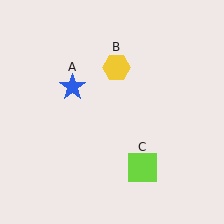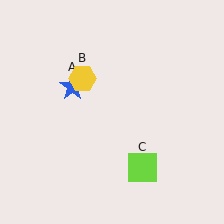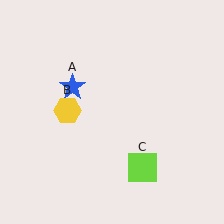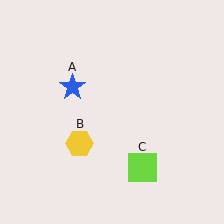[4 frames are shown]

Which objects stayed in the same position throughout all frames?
Blue star (object A) and lime square (object C) remained stationary.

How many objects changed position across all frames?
1 object changed position: yellow hexagon (object B).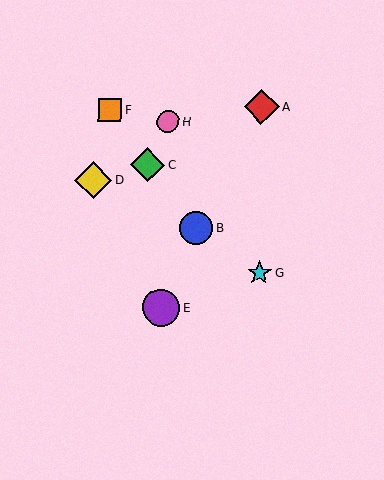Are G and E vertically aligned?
No, G is at x≈259 and E is at x≈161.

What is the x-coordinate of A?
Object A is at x≈261.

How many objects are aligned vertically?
2 objects (A, G) are aligned vertically.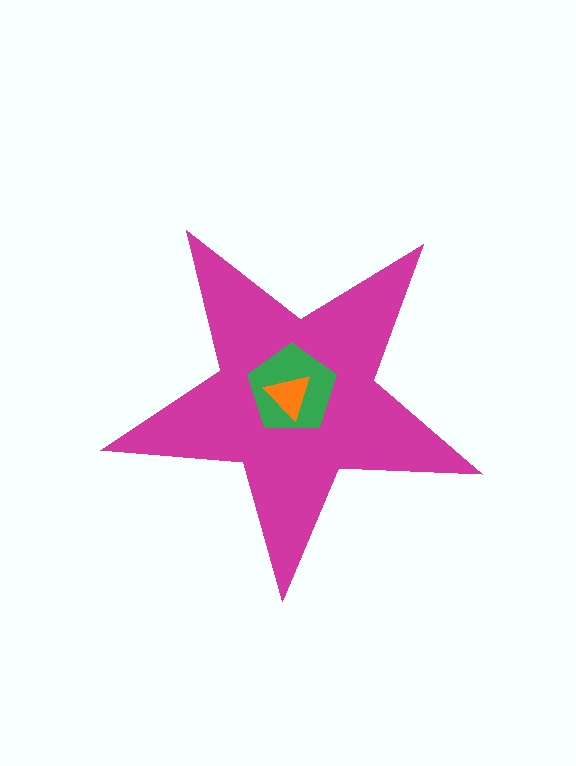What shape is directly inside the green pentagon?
The orange triangle.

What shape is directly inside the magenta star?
The green pentagon.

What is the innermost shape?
The orange triangle.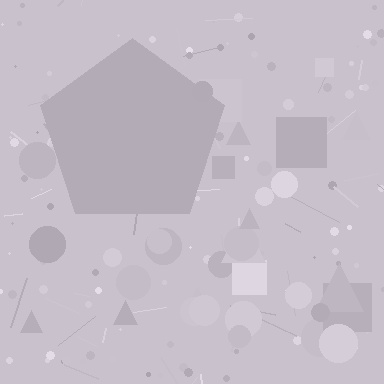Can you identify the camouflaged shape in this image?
The camouflaged shape is a pentagon.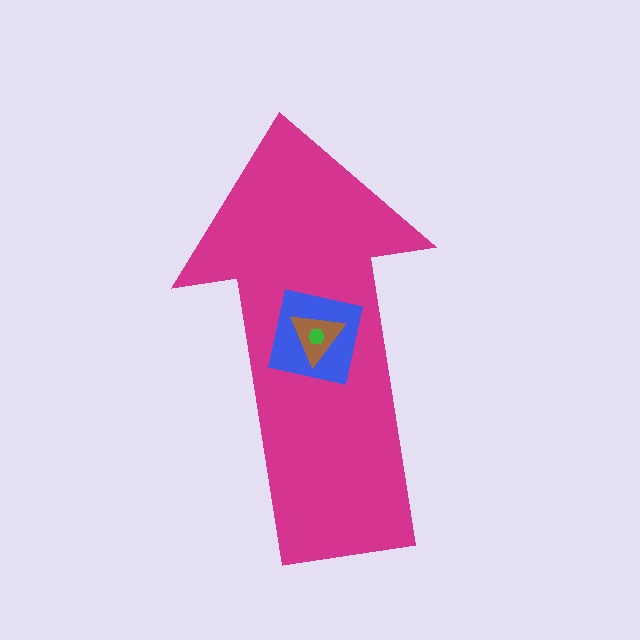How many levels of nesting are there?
4.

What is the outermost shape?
The magenta arrow.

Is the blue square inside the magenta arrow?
Yes.